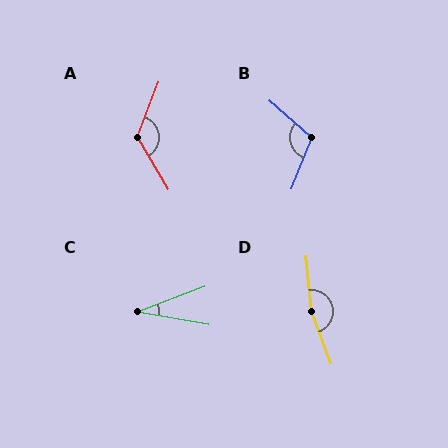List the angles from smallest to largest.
C (30°), B (110°), A (128°), D (166°).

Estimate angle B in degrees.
Approximately 110 degrees.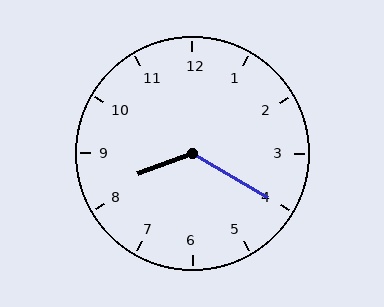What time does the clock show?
8:20.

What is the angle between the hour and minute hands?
Approximately 130 degrees.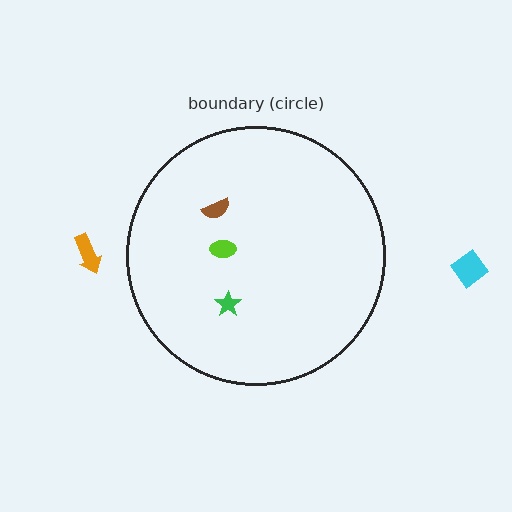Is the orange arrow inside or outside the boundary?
Outside.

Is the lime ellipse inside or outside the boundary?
Inside.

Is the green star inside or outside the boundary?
Inside.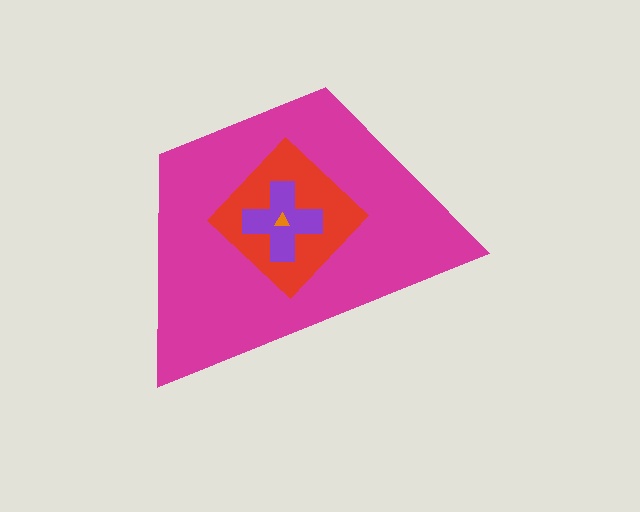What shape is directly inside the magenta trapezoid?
The red diamond.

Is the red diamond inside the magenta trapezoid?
Yes.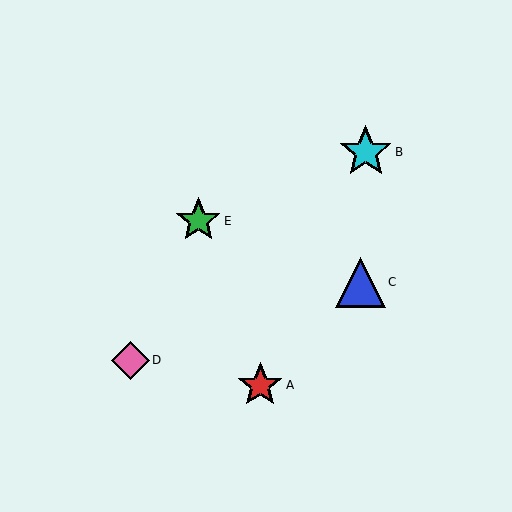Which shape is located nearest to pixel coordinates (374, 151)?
The cyan star (labeled B) at (366, 152) is nearest to that location.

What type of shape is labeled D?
Shape D is a pink diamond.